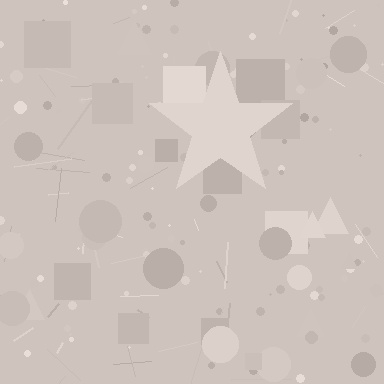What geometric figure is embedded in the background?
A star is embedded in the background.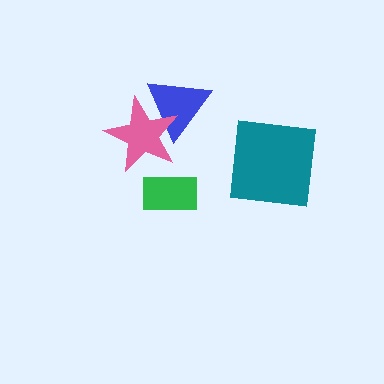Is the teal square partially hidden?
No, no other shape covers it.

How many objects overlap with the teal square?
0 objects overlap with the teal square.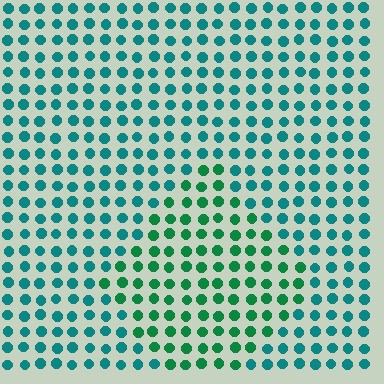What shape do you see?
I see a diamond.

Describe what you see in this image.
The image is filled with small teal elements in a uniform arrangement. A diamond-shaped region is visible where the elements are tinted to a slightly different hue, forming a subtle color boundary.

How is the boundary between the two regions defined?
The boundary is defined purely by a slight shift in hue (about 33 degrees). Spacing, size, and orientation are identical on both sides.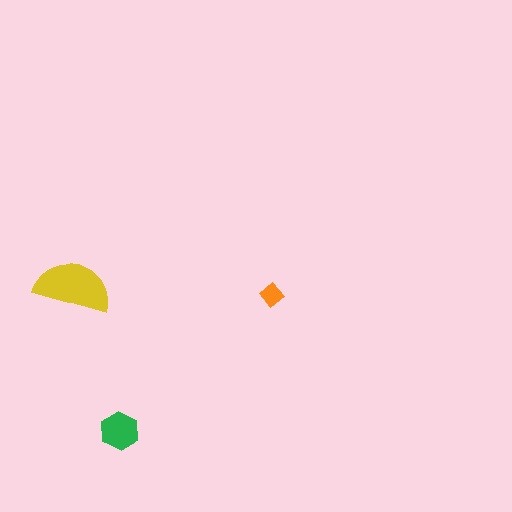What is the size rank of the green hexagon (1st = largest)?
2nd.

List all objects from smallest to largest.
The orange diamond, the green hexagon, the yellow semicircle.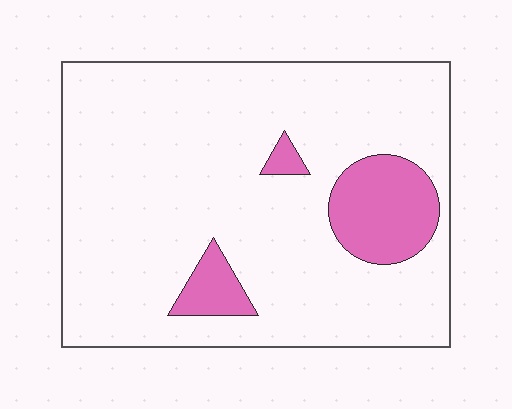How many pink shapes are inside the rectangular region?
3.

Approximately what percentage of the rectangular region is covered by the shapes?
Approximately 15%.